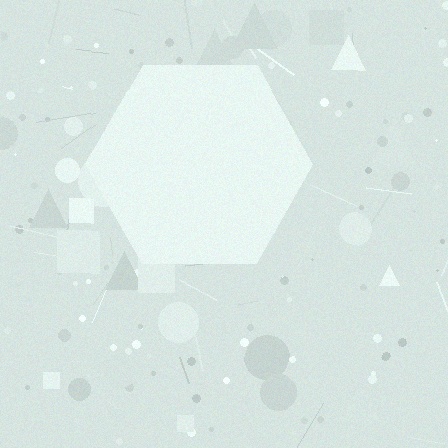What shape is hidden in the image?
A hexagon is hidden in the image.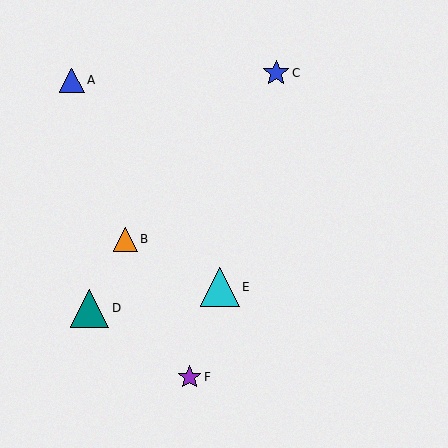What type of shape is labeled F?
Shape F is a purple star.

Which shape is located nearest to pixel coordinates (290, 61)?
The blue star (labeled C) at (276, 73) is nearest to that location.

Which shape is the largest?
The cyan triangle (labeled E) is the largest.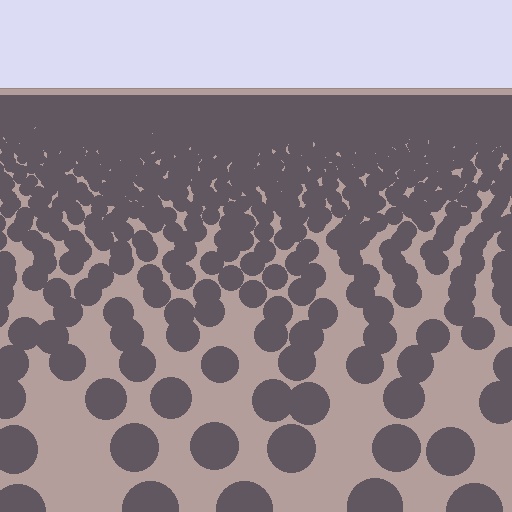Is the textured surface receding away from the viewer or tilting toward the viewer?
The surface is receding away from the viewer. Texture elements get smaller and denser toward the top.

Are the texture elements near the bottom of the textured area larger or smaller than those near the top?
Larger. Near the bottom, elements are closer to the viewer and appear at a bigger on-screen size.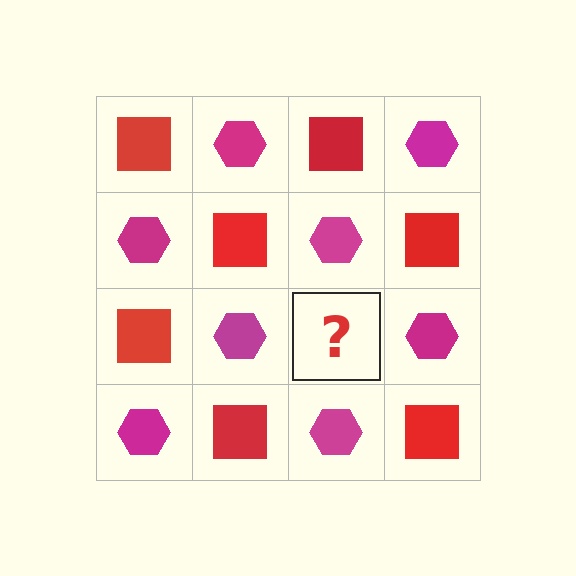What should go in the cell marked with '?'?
The missing cell should contain a red square.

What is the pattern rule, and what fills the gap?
The rule is that it alternates red square and magenta hexagon in a checkerboard pattern. The gap should be filled with a red square.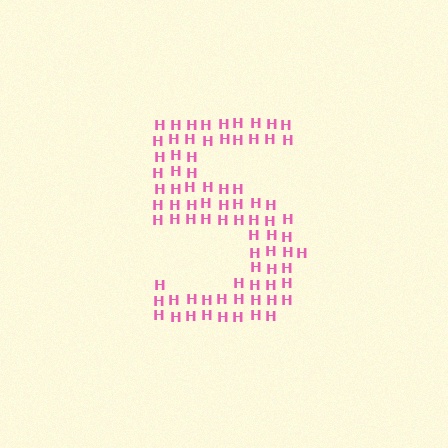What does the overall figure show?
The overall figure shows the digit 5.